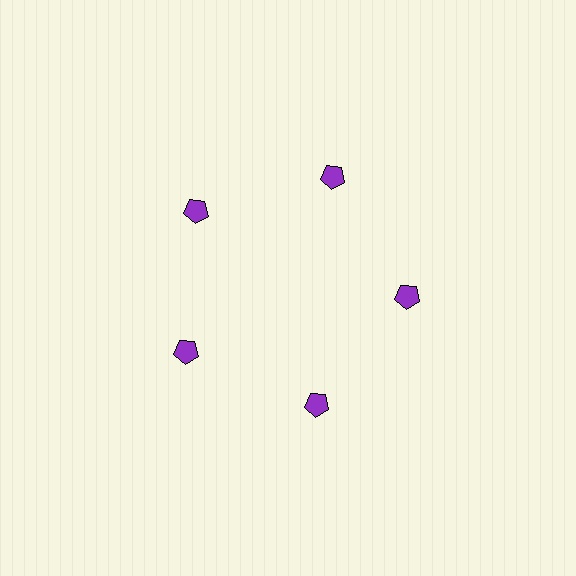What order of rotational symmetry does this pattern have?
This pattern has 5-fold rotational symmetry.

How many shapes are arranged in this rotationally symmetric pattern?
There are 5 shapes, arranged in 5 groups of 1.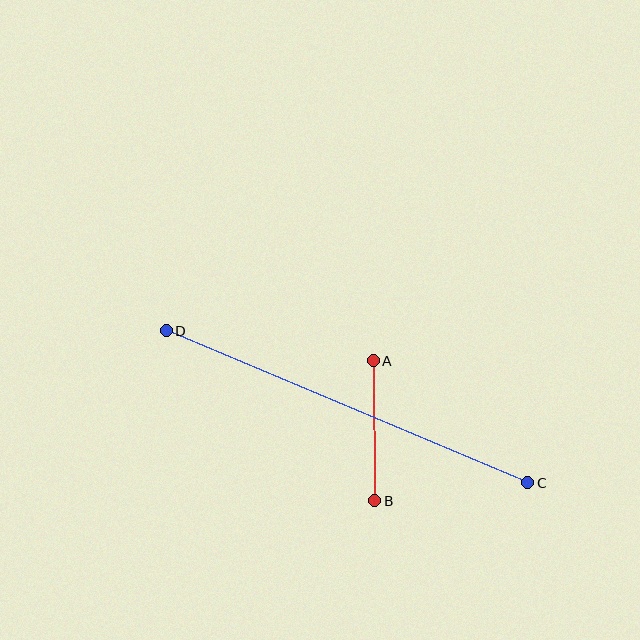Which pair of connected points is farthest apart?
Points C and D are farthest apart.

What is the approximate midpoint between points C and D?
The midpoint is at approximately (347, 407) pixels.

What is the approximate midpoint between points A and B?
The midpoint is at approximately (374, 431) pixels.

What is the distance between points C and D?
The distance is approximately 392 pixels.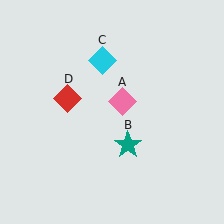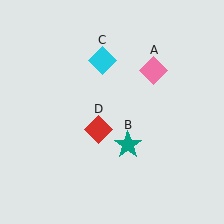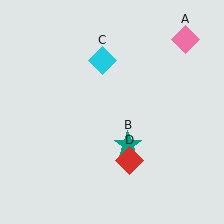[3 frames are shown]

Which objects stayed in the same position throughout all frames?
Teal star (object B) and cyan diamond (object C) remained stationary.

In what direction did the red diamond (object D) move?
The red diamond (object D) moved down and to the right.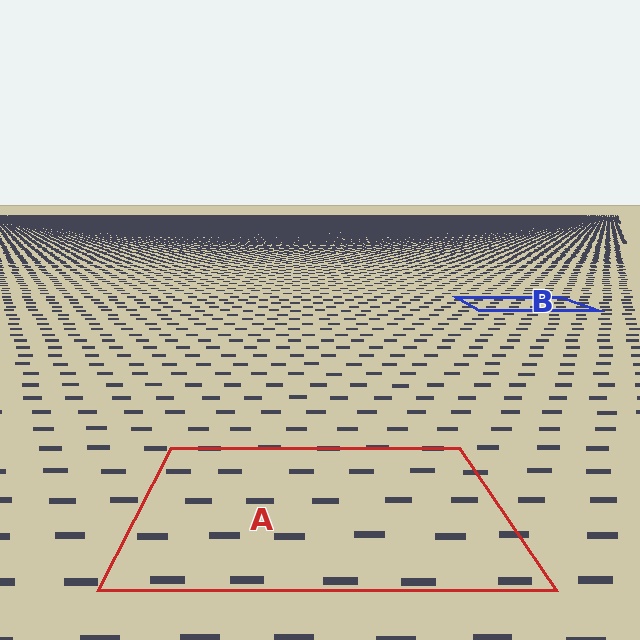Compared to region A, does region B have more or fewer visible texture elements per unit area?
Region B has more texture elements per unit area — they are packed more densely because it is farther away.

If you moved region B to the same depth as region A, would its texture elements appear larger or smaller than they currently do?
They would appear larger. At a closer depth, the same texture elements are projected at a bigger on-screen size.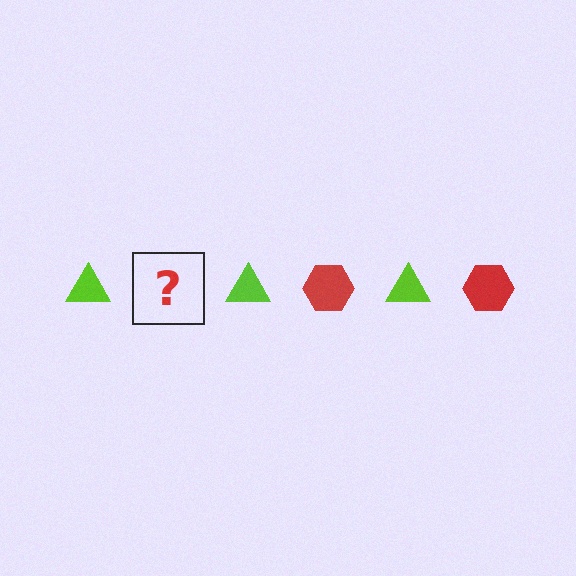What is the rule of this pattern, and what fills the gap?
The rule is that the pattern alternates between lime triangle and red hexagon. The gap should be filled with a red hexagon.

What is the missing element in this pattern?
The missing element is a red hexagon.